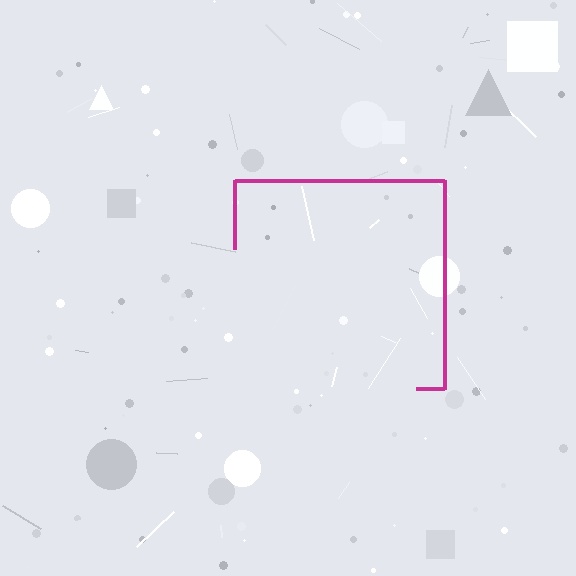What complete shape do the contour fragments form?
The contour fragments form a square.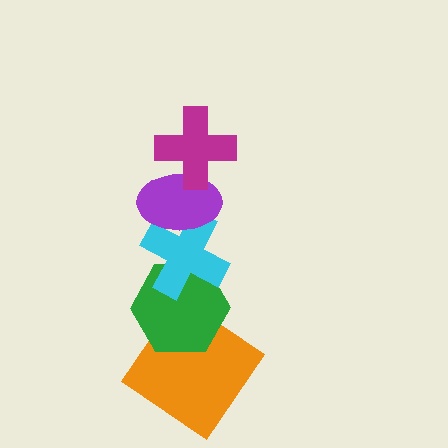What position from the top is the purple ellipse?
The purple ellipse is 2nd from the top.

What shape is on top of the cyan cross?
The purple ellipse is on top of the cyan cross.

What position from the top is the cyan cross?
The cyan cross is 3rd from the top.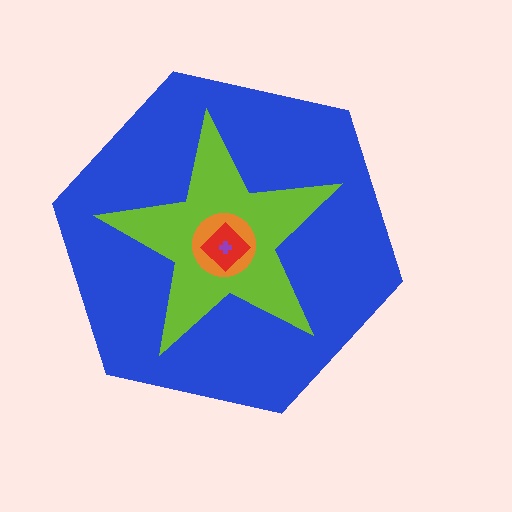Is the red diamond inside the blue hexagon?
Yes.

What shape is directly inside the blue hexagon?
The lime star.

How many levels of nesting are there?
5.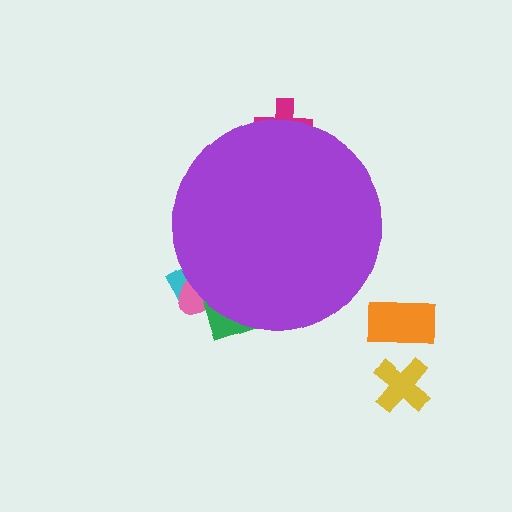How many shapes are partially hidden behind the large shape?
4 shapes are partially hidden.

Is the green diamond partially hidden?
Yes, the green diamond is partially hidden behind the purple circle.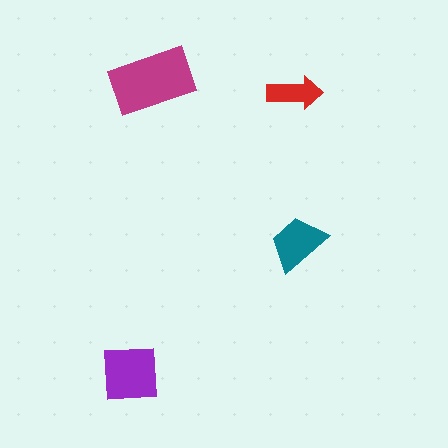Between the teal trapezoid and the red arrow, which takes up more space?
The teal trapezoid.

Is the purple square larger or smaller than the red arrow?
Larger.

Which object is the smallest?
The red arrow.